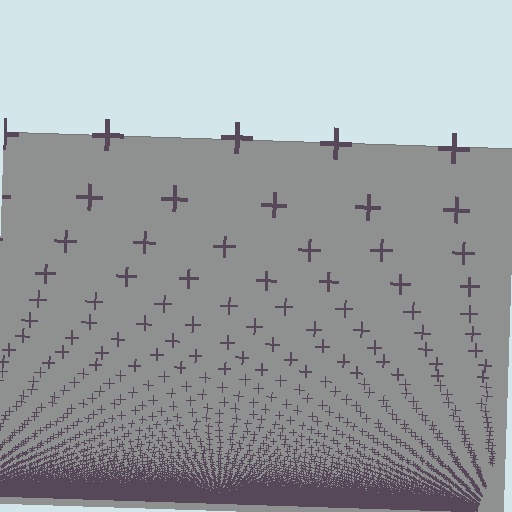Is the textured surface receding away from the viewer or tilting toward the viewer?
The surface appears to tilt toward the viewer. Texture elements get larger and sparser toward the top.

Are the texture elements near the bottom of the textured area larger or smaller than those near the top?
Smaller. The gradient is inverted — elements near the bottom are smaller and denser.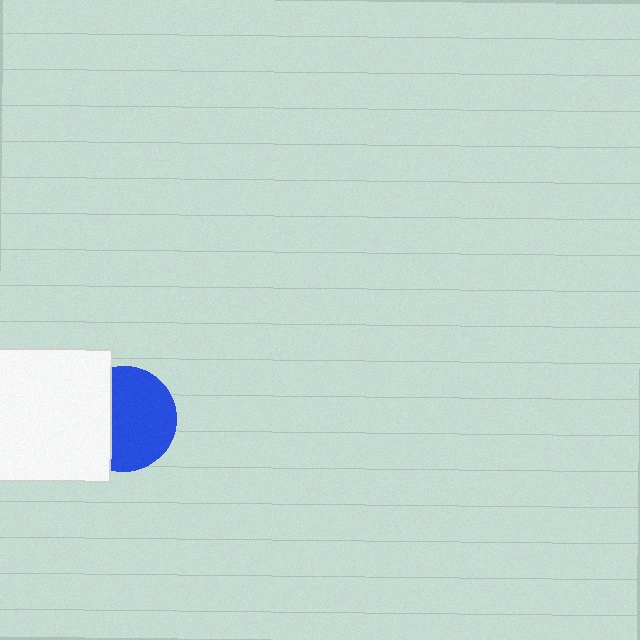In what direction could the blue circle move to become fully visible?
The blue circle could move right. That would shift it out from behind the white square entirely.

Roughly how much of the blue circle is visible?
About half of it is visible (roughly 64%).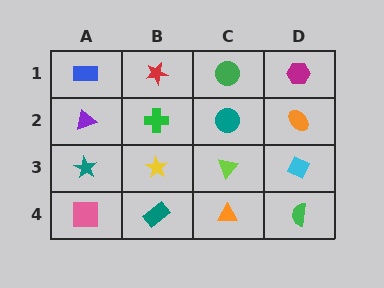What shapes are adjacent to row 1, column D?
An orange ellipse (row 2, column D), a green circle (row 1, column C).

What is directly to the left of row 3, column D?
A lime triangle.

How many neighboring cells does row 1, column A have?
2.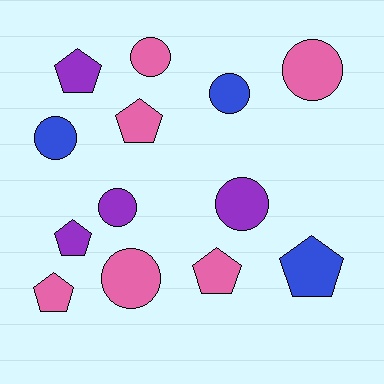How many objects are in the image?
There are 13 objects.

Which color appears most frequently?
Pink, with 6 objects.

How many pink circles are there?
There are 3 pink circles.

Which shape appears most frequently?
Circle, with 7 objects.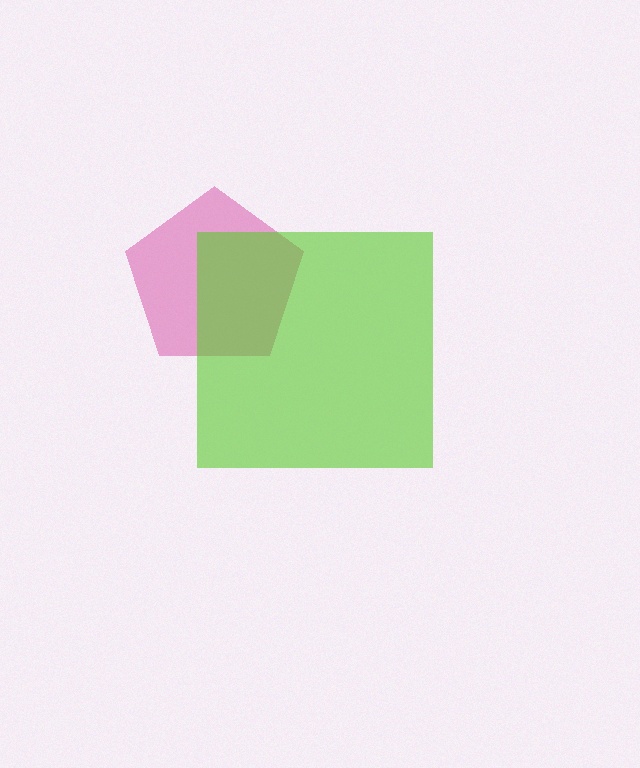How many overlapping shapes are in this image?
There are 2 overlapping shapes in the image.